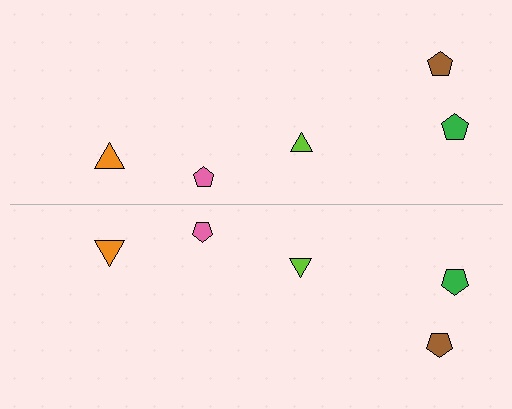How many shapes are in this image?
There are 10 shapes in this image.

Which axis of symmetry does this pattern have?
The pattern has a horizontal axis of symmetry running through the center of the image.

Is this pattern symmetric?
Yes, this pattern has bilateral (reflection) symmetry.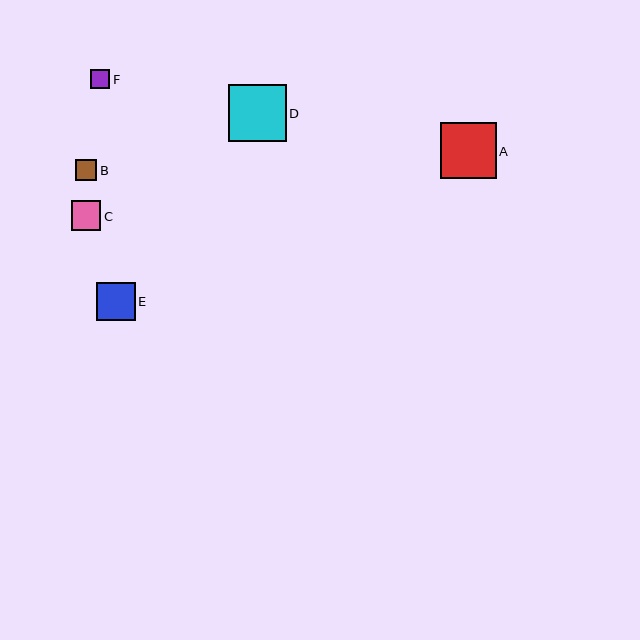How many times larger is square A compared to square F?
Square A is approximately 3.0 times the size of square F.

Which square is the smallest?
Square F is the smallest with a size of approximately 19 pixels.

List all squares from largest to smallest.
From largest to smallest: D, A, E, C, B, F.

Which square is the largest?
Square D is the largest with a size of approximately 57 pixels.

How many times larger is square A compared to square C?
Square A is approximately 1.9 times the size of square C.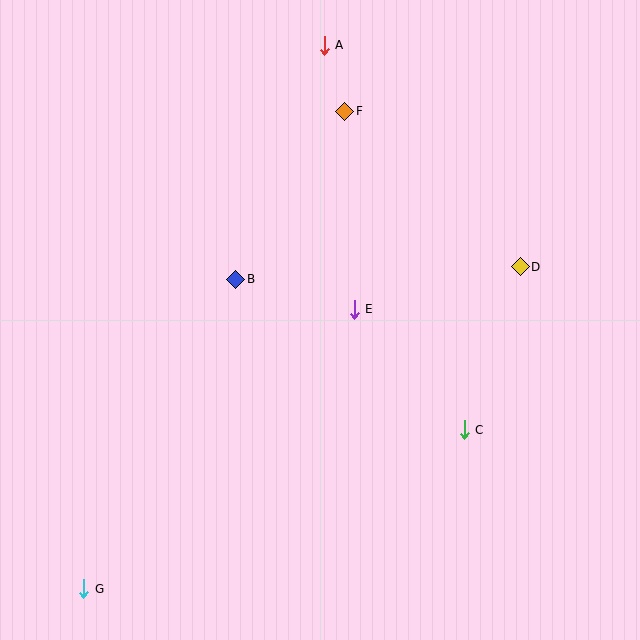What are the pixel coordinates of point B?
Point B is at (236, 279).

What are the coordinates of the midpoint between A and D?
The midpoint between A and D is at (422, 156).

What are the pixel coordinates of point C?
Point C is at (464, 430).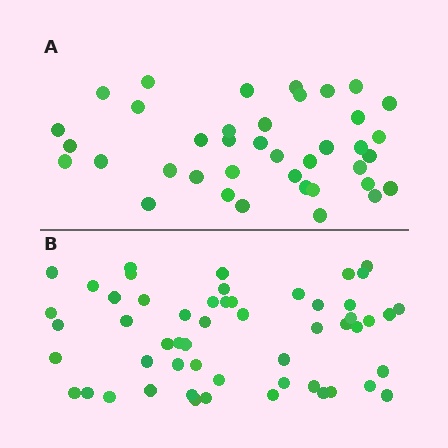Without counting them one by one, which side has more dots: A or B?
Region B (the bottom region) has more dots.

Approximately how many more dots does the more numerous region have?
Region B has approximately 15 more dots than region A.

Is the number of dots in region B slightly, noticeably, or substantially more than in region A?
Region B has noticeably more, but not dramatically so. The ratio is roughly 1.4 to 1.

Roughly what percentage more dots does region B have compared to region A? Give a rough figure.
About 40% more.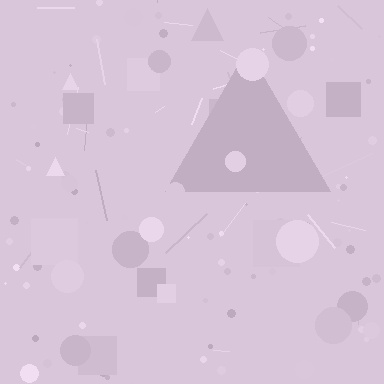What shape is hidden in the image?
A triangle is hidden in the image.